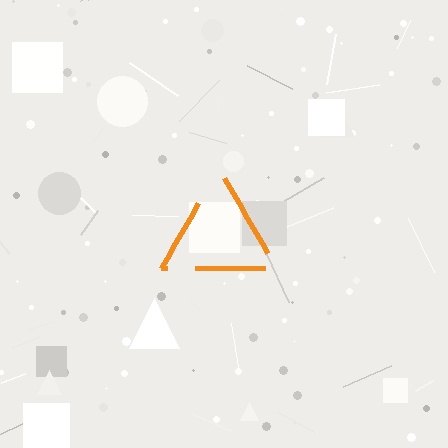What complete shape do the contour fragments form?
The contour fragments form a triangle.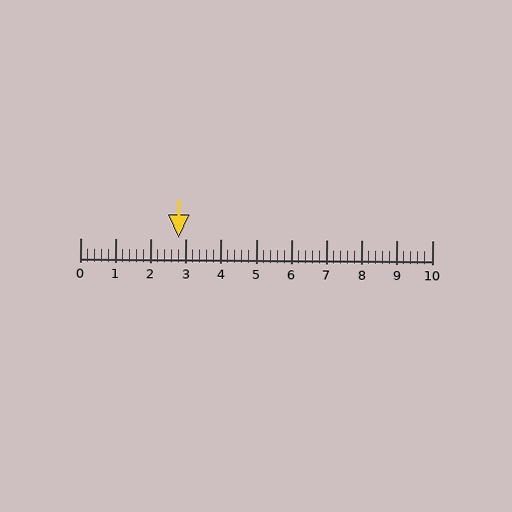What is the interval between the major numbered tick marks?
The major tick marks are spaced 1 units apart.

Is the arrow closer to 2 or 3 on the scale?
The arrow is closer to 3.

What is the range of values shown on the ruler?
The ruler shows values from 0 to 10.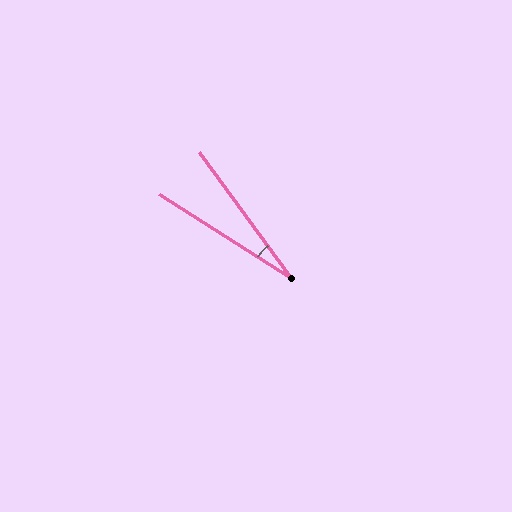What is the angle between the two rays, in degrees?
Approximately 21 degrees.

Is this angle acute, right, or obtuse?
It is acute.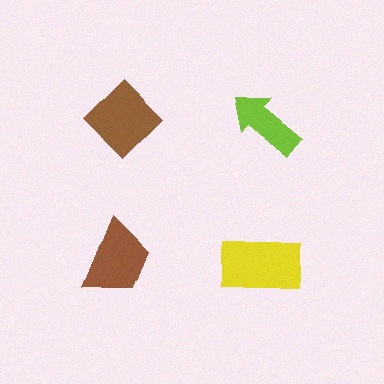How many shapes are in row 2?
2 shapes.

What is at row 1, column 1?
A brown diamond.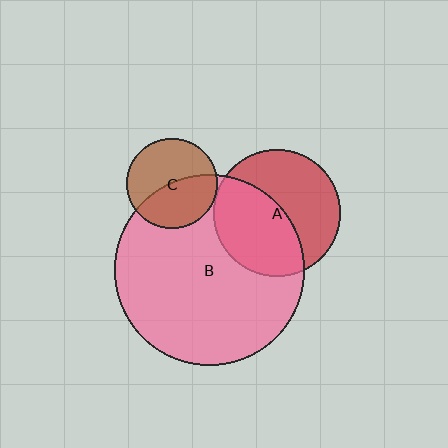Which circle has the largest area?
Circle B (pink).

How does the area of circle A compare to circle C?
Approximately 2.0 times.